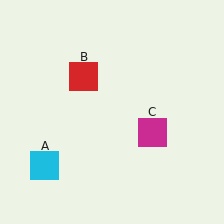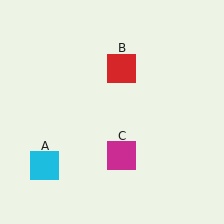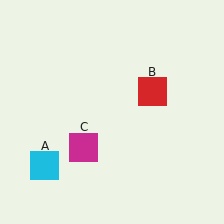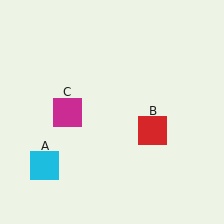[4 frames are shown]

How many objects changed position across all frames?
2 objects changed position: red square (object B), magenta square (object C).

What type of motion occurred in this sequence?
The red square (object B), magenta square (object C) rotated clockwise around the center of the scene.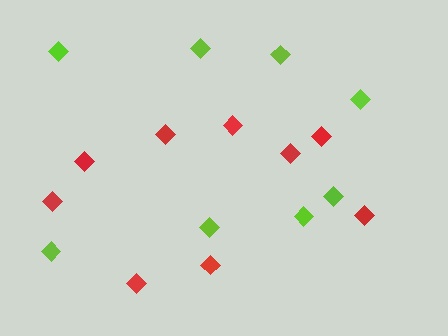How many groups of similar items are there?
There are 2 groups: one group of red diamonds (9) and one group of lime diamonds (8).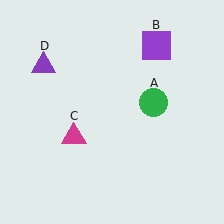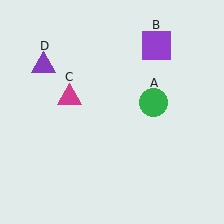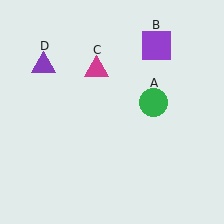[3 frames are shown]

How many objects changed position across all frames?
1 object changed position: magenta triangle (object C).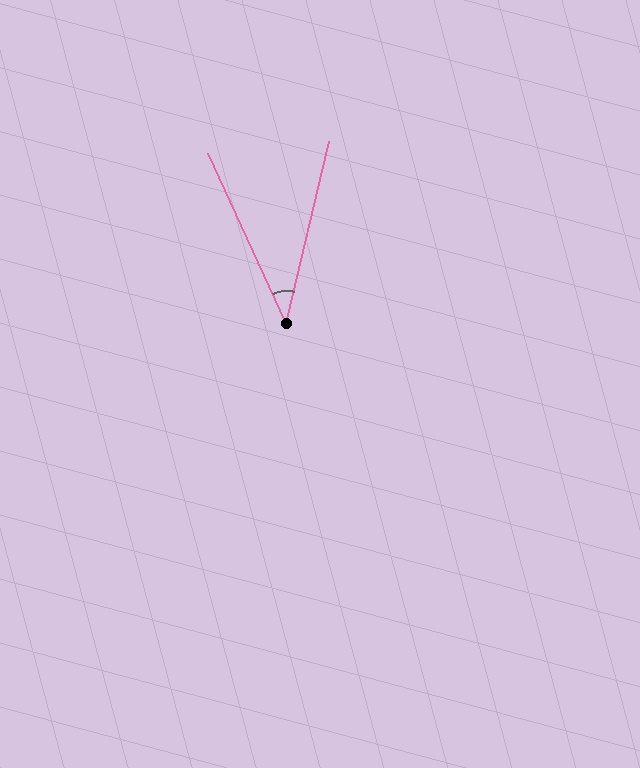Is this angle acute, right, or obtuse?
It is acute.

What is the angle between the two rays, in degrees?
Approximately 38 degrees.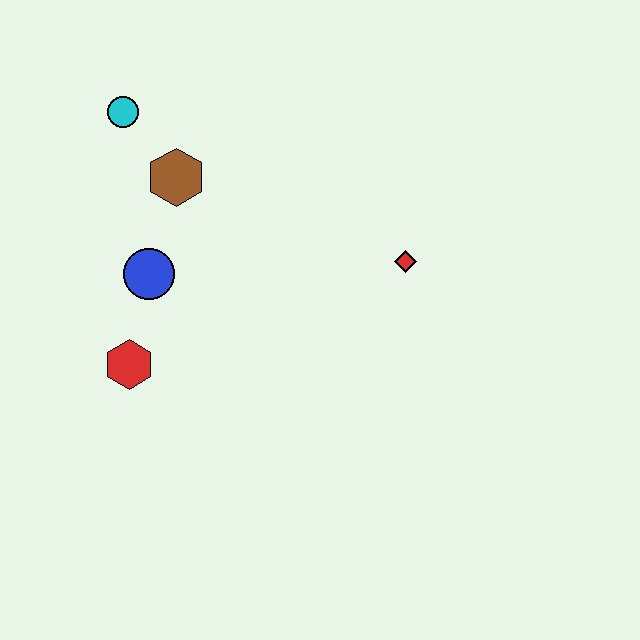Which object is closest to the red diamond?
The brown hexagon is closest to the red diamond.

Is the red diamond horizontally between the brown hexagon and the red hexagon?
No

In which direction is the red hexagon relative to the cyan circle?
The red hexagon is below the cyan circle.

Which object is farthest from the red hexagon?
The red diamond is farthest from the red hexagon.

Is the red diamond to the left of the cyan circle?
No